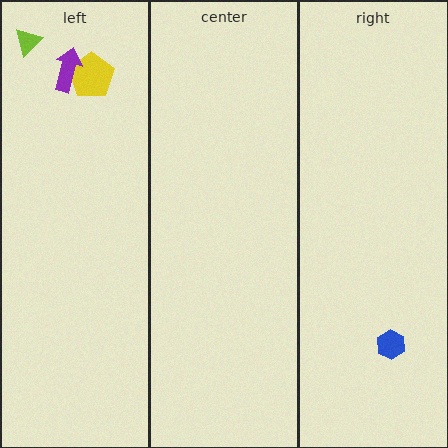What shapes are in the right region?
The blue hexagon.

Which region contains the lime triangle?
The left region.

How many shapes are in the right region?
1.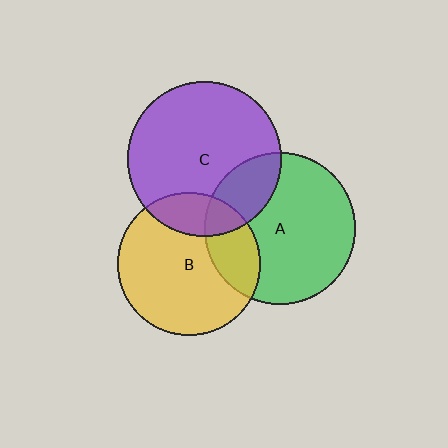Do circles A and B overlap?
Yes.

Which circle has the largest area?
Circle C (purple).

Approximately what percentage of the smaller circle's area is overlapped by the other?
Approximately 25%.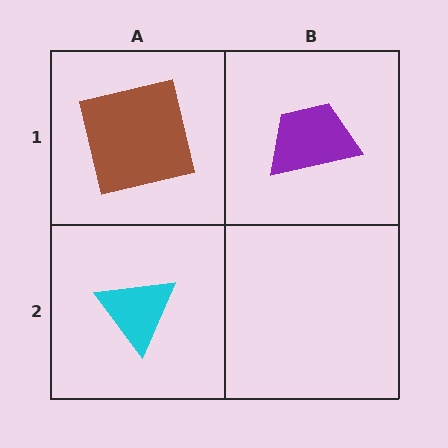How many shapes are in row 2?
1 shape.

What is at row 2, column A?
A cyan triangle.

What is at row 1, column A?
A brown square.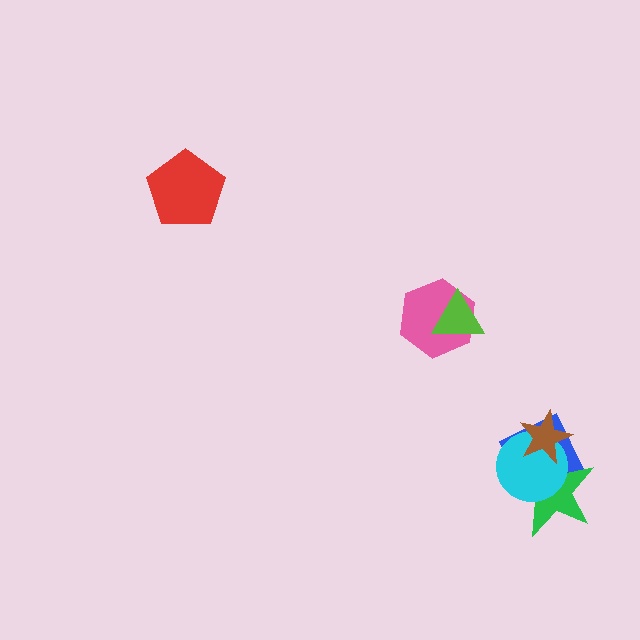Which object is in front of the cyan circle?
The brown star is in front of the cyan circle.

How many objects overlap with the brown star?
3 objects overlap with the brown star.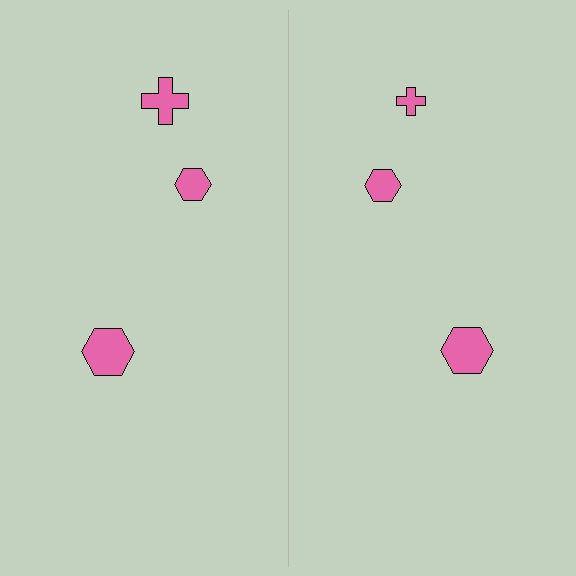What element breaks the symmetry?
The pink cross on the right side has a different size than its mirror counterpart.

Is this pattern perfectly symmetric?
No, the pattern is not perfectly symmetric. The pink cross on the right side has a different size than its mirror counterpart.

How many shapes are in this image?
There are 6 shapes in this image.